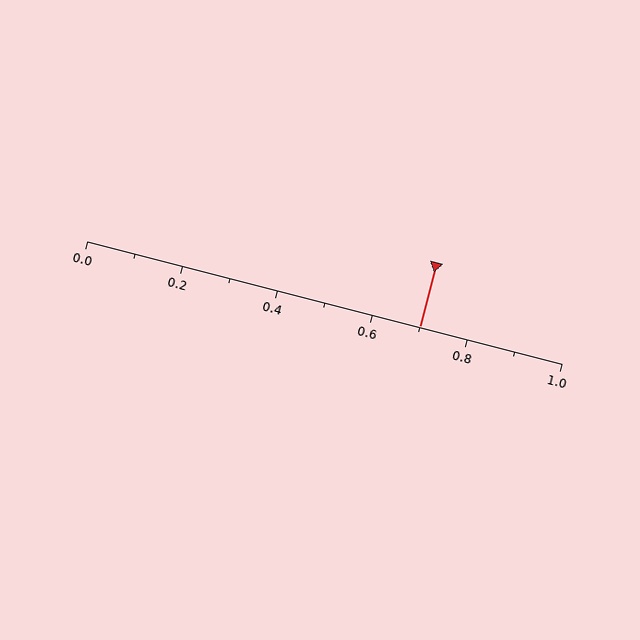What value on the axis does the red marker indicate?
The marker indicates approximately 0.7.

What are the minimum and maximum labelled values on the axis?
The axis runs from 0.0 to 1.0.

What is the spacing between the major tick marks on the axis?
The major ticks are spaced 0.2 apart.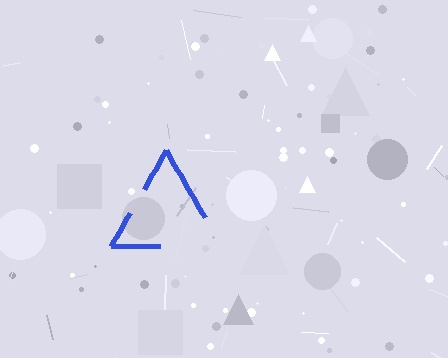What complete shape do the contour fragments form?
The contour fragments form a triangle.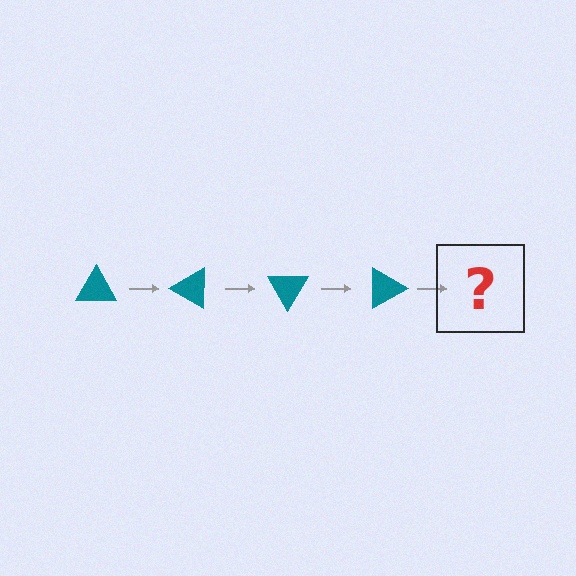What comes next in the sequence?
The next element should be a teal triangle rotated 120 degrees.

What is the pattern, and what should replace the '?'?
The pattern is that the triangle rotates 30 degrees each step. The '?' should be a teal triangle rotated 120 degrees.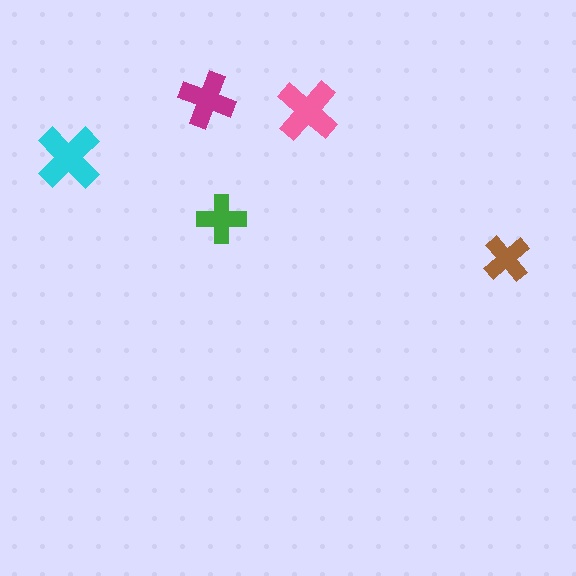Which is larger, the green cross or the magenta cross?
The magenta one.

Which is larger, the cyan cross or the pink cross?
The cyan one.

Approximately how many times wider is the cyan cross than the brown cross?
About 1.5 times wider.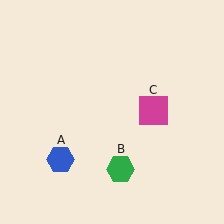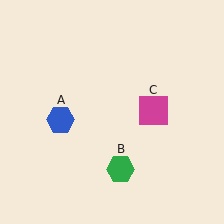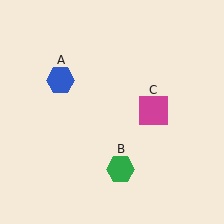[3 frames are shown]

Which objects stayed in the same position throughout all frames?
Green hexagon (object B) and magenta square (object C) remained stationary.